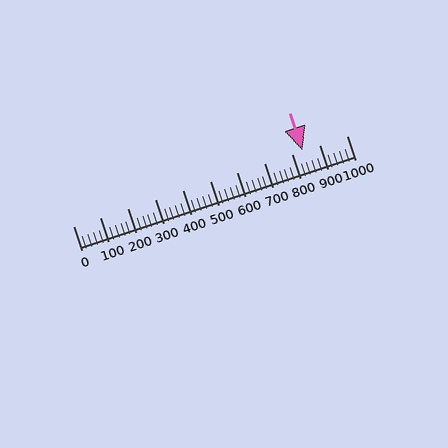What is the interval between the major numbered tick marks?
The major tick marks are spaced 100 units apart.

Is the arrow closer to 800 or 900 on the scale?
The arrow is closer to 800.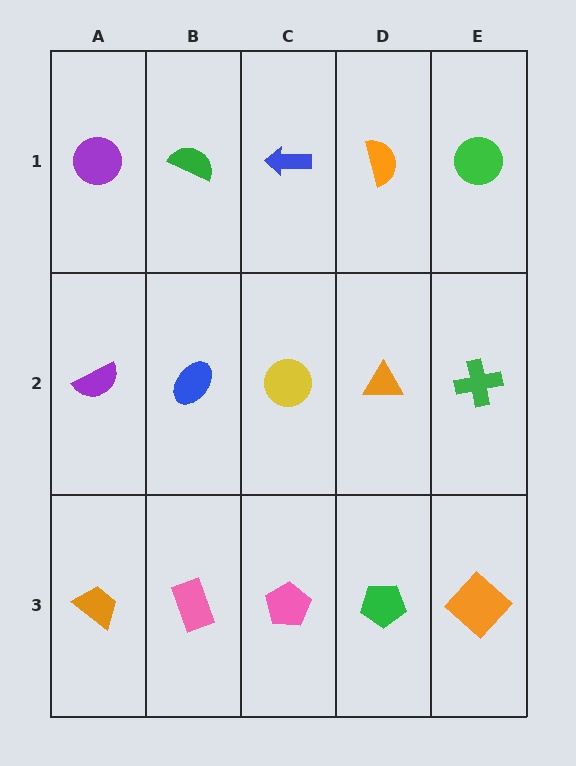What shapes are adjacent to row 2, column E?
A green circle (row 1, column E), an orange diamond (row 3, column E), an orange triangle (row 2, column D).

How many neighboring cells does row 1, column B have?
3.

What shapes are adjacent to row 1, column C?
A yellow circle (row 2, column C), a green semicircle (row 1, column B), an orange semicircle (row 1, column D).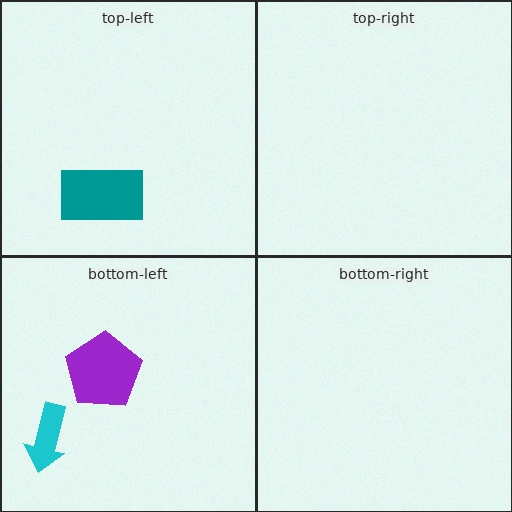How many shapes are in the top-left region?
1.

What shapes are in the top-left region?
The teal rectangle.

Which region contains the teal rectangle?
The top-left region.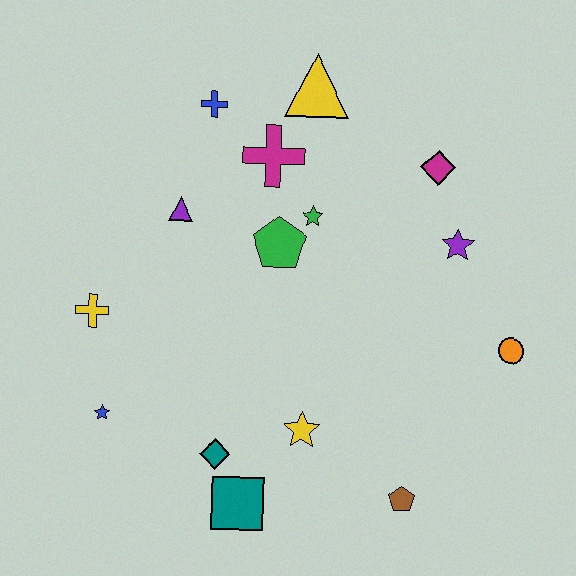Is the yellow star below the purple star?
Yes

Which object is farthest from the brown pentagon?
The blue cross is farthest from the brown pentagon.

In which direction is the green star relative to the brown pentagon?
The green star is above the brown pentagon.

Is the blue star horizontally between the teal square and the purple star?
No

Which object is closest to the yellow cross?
The blue star is closest to the yellow cross.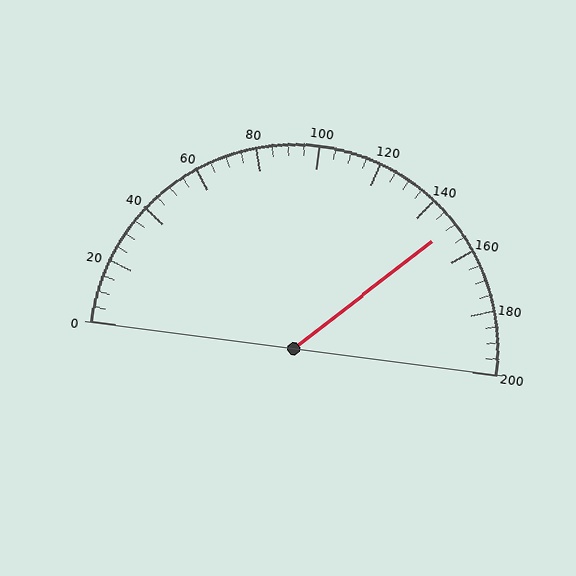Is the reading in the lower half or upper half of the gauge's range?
The reading is in the upper half of the range (0 to 200).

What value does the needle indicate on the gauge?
The needle indicates approximately 150.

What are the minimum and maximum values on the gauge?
The gauge ranges from 0 to 200.